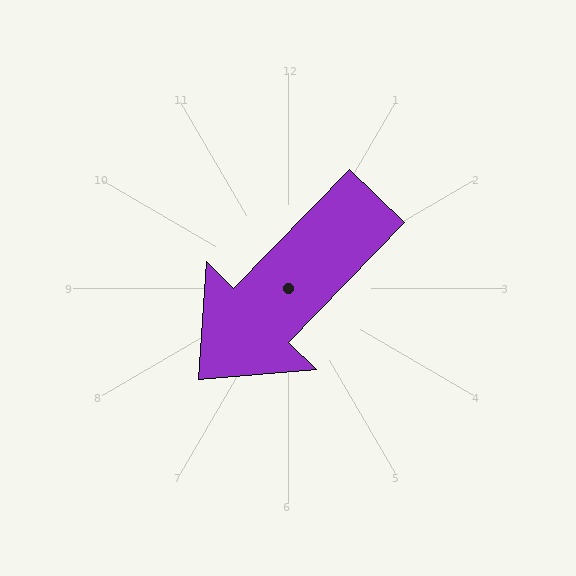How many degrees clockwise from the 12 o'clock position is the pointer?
Approximately 224 degrees.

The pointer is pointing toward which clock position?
Roughly 7 o'clock.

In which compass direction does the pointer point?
Southwest.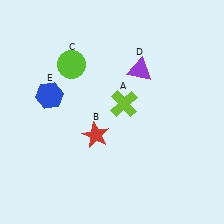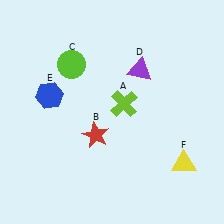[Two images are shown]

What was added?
A yellow triangle (F) was added in Image 2.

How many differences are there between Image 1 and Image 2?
There is 1 difference between the two images.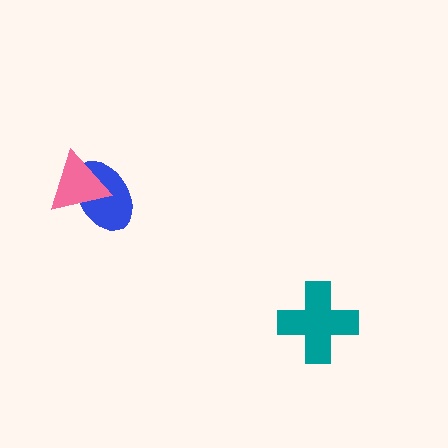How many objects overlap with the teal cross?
0 objects overlap with the teal cross.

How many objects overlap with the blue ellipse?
1 object overlaps with the blue ellipse.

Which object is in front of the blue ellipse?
The pink triangle is in front of the blue ellipse.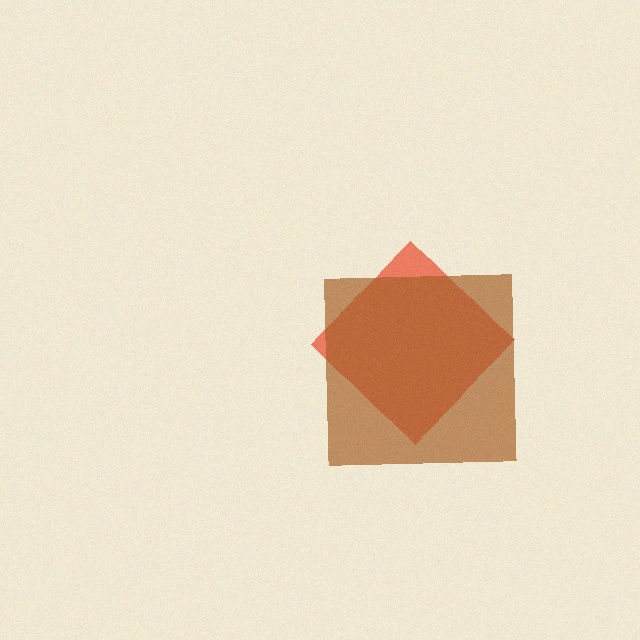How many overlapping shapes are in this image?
There are 2 overlapping shapes in the image.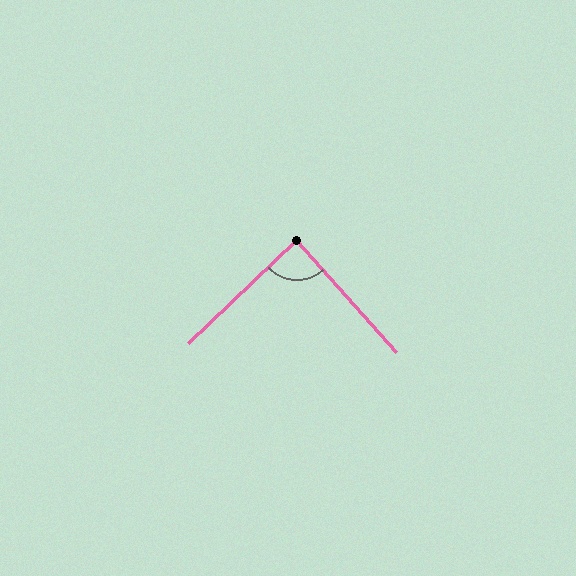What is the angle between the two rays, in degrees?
Approximately 88 degrees.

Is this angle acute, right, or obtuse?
It is approximately a right angle.